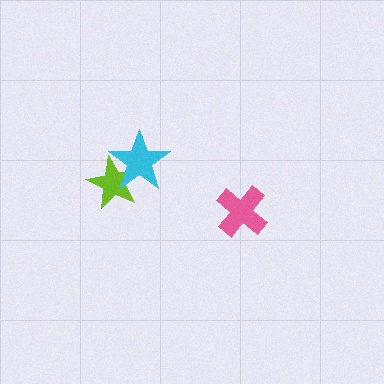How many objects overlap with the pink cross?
0 objects overlap with the pink cross.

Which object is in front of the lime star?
The cyan star is in front of the lime star.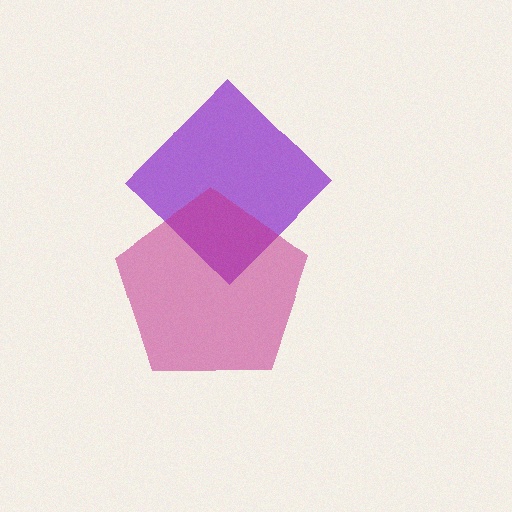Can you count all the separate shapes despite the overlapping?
Yes, there are 2 separate shapes.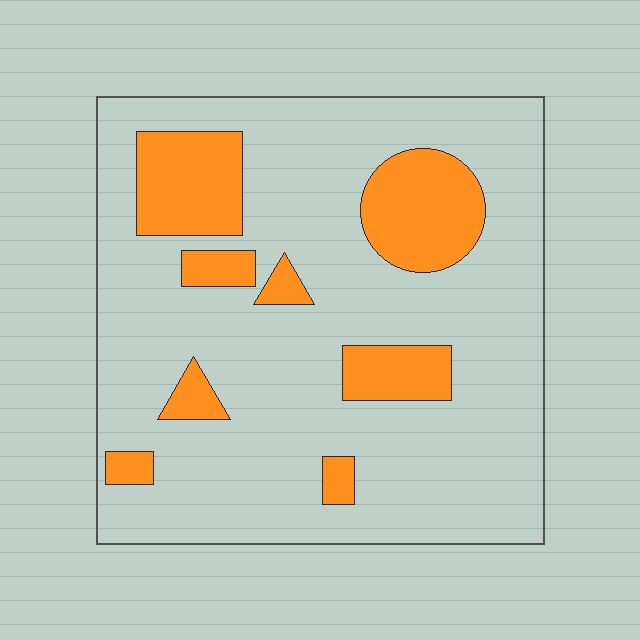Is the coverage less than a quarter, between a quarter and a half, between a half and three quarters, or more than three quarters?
Less than a quarter.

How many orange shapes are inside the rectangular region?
8.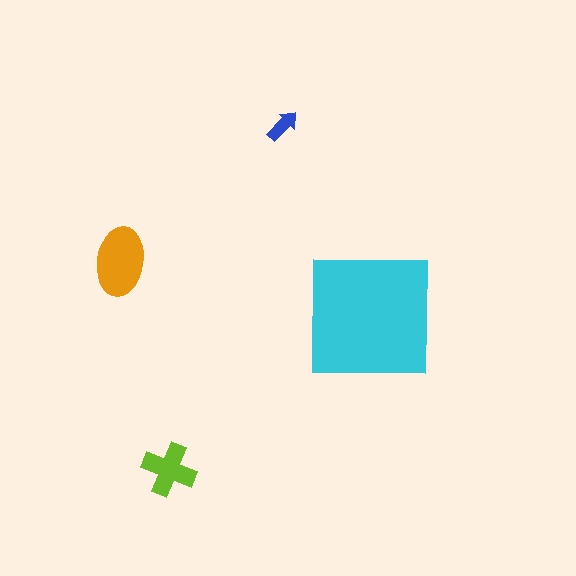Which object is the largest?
The cyan square.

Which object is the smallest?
The blue arrow.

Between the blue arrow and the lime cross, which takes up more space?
The lime cross.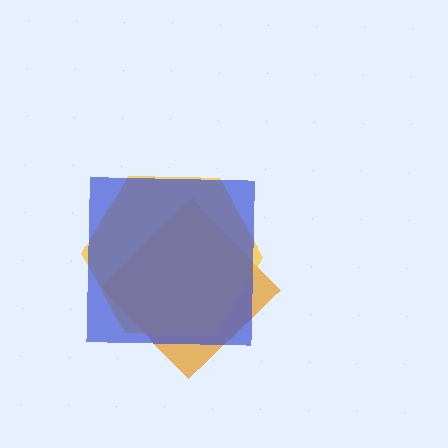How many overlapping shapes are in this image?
There are 3 overlapping shapes in the image.